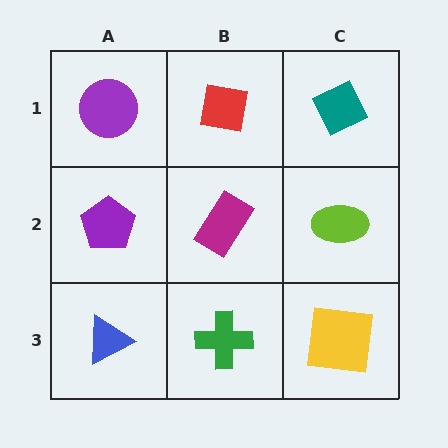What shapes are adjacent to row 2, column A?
A purple circle (row 1, column A), a blue triangle (row 3, column A), a magenta rectangle (row 2, column B).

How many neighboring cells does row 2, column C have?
3.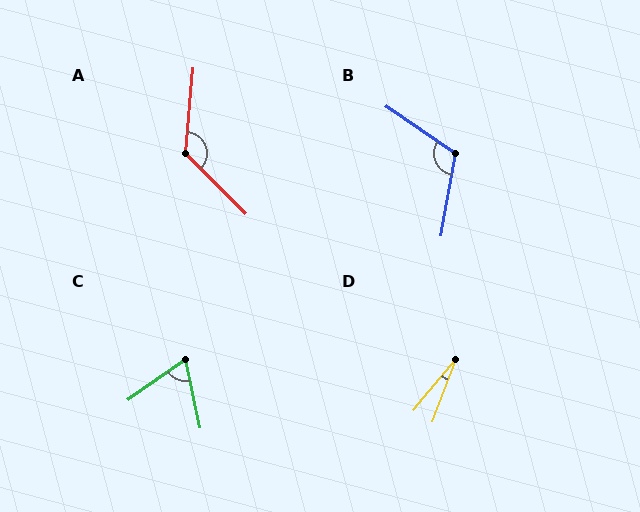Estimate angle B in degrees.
Approximately 114 degrees.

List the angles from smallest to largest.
D (18°), C (66°), B (114°), A (131°).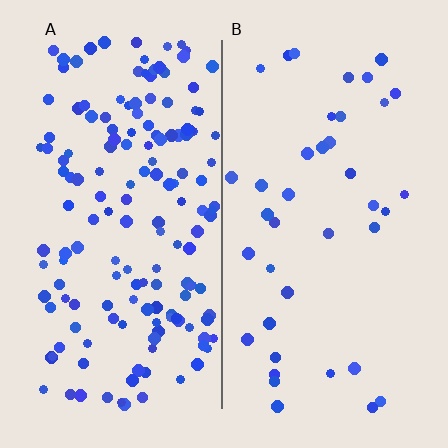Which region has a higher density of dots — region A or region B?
A (the left).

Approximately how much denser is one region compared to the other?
Approximately 4.1× — region A over region B.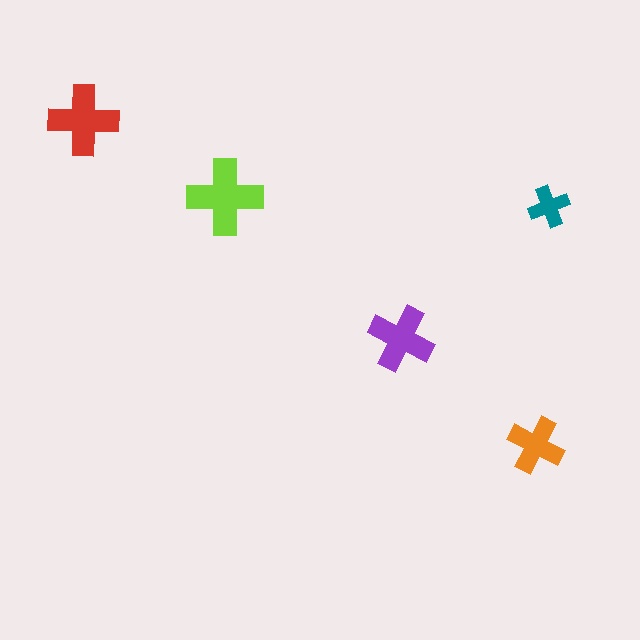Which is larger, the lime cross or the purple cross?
The lime one.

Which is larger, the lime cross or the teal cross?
The lime one.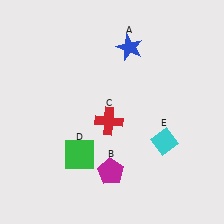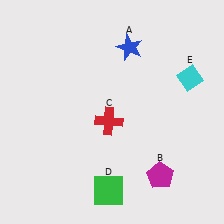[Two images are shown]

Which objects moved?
The objects that moved are: the magenta pentagon (B), the green square (D), the cyan diamond (E).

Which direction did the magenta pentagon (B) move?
The magenta pentagon (B) moved right.